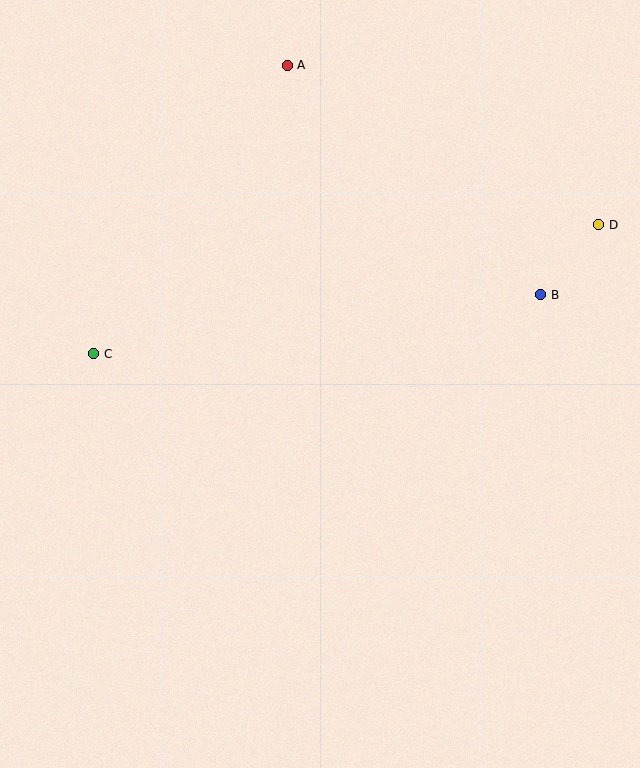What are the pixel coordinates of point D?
Point D is at (599, 225).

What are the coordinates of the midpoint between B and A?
The midpoint between B and A is at (414, 180).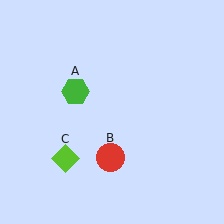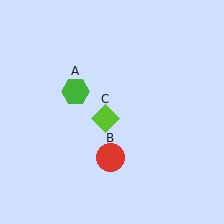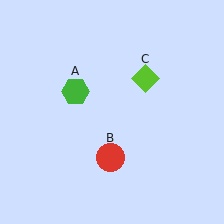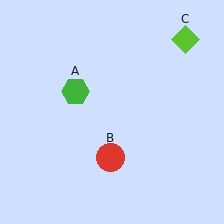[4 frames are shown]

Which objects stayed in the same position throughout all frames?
Green hexagon (object A) and red circle (object B) remained stationary.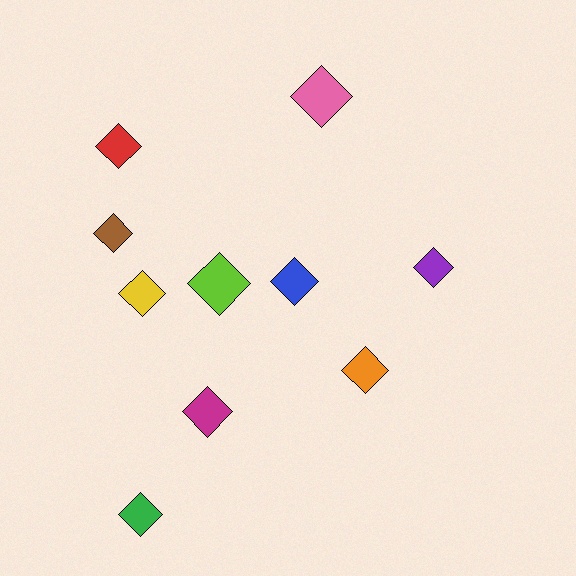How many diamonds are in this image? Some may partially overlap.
There are 10 diamonds.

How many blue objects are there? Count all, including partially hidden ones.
There is 1 blue object.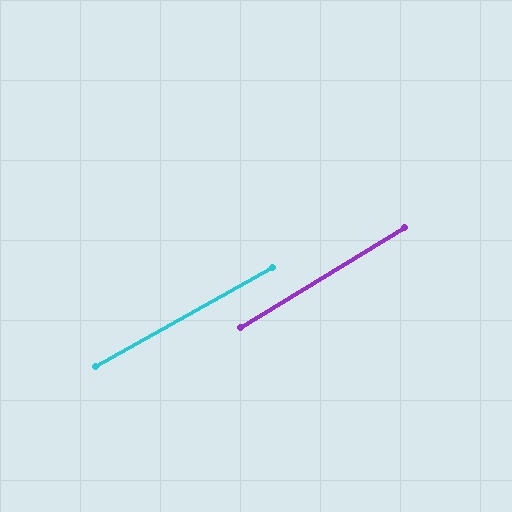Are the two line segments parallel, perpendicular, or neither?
Parallel — their directions differ by only 1.9°.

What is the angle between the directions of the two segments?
Approximately 2 degrees.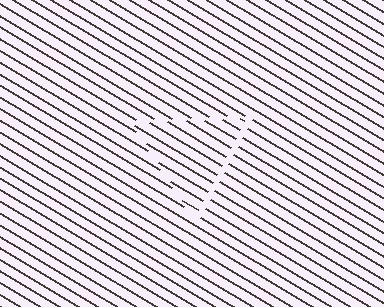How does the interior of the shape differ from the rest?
The interior of the shape contains the same grating, shifted by half a period — the contour is defined by the phase discontinuity where line-ends from the inner and outer gratings abut.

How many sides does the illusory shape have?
3 sides — the line-ends trace a triangle.